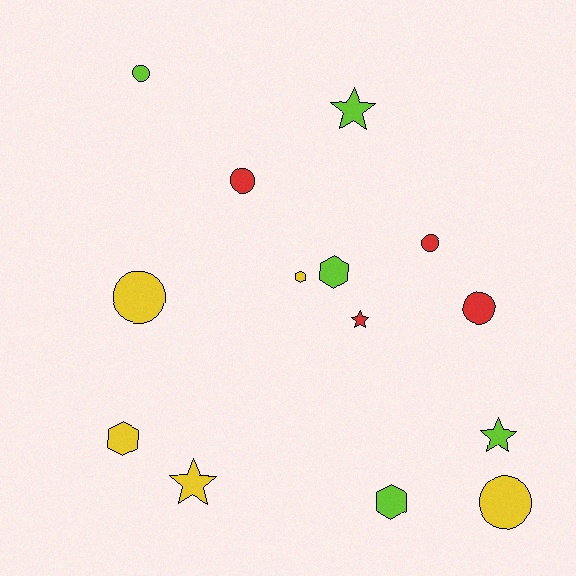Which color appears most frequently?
Lime, with 5 objects.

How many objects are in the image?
There are 14 objects.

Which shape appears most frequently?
Circle, with 6 objects.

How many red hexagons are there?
There are no red hexagons.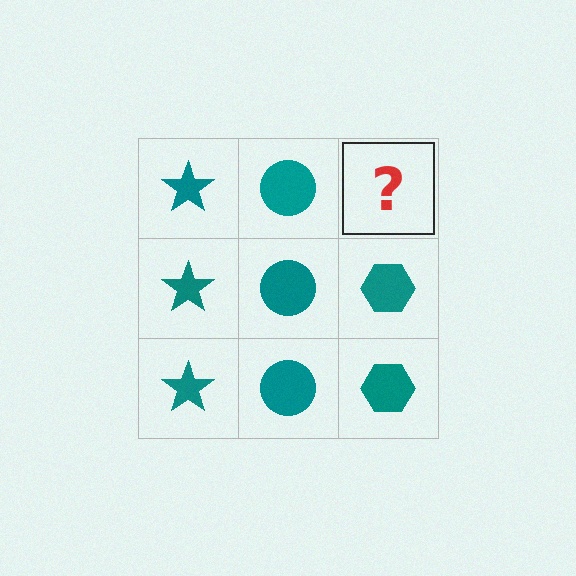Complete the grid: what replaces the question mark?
The question mark should be replaced with a teal hexagon.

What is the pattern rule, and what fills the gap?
The rule is that each column has a consistent shape. The gap should be filled with a teal hexagon.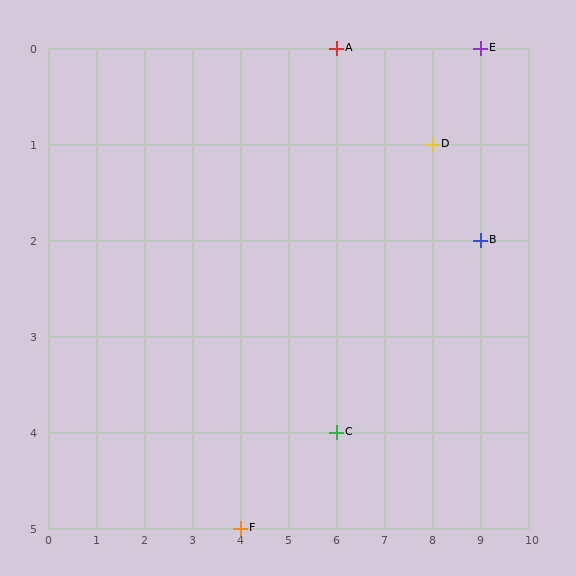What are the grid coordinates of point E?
Point E is at grid coordinates (9, 0).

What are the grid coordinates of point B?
Point B is at grid coordinates (9, 2).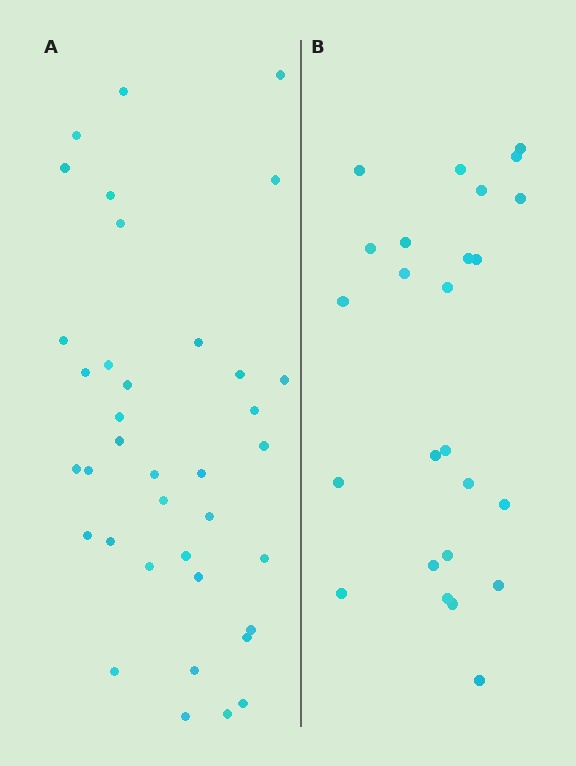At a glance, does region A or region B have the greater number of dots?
Region A (the left region) has more dots.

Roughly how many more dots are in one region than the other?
Region A has roughly 12 or so more dots than region B.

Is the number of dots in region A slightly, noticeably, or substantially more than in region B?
Region A has substantially more. The ratio is roughly 1.5 to 1.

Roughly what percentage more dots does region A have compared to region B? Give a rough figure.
About 50% more.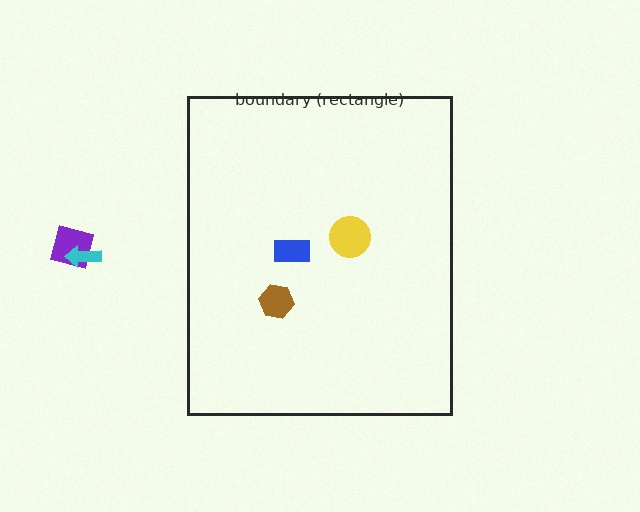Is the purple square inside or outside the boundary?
Outside.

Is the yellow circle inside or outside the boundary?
Inside.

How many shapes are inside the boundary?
3 inside, 2 outside.